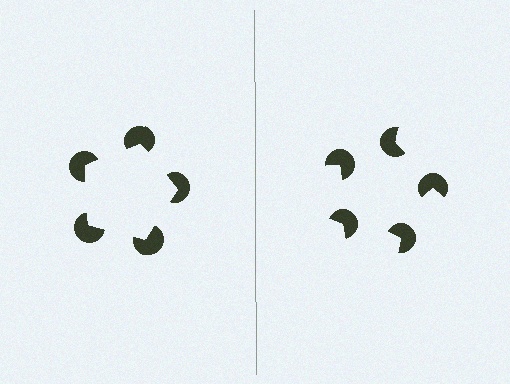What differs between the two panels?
The pac-man discs are positioned identically on both sides; only the wedge orientations differ. On the left they align to a pentagon; on the right they are misaligned.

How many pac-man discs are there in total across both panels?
10 — 5 on each side.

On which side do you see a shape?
An illusory pentagon appears on the left side. On the right side the wedge cuts are rotated, so no coherent shape forms.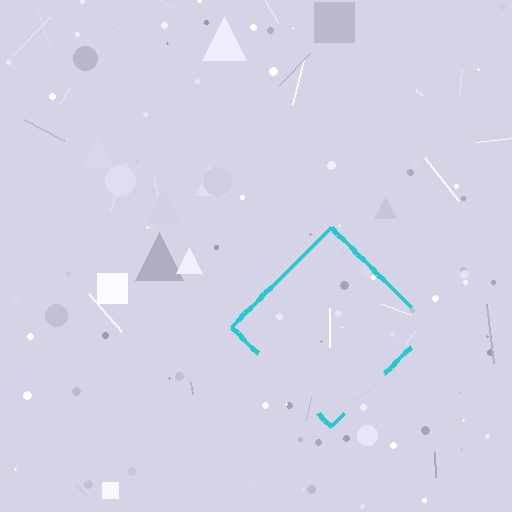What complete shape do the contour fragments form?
The contour fragments form a diamond.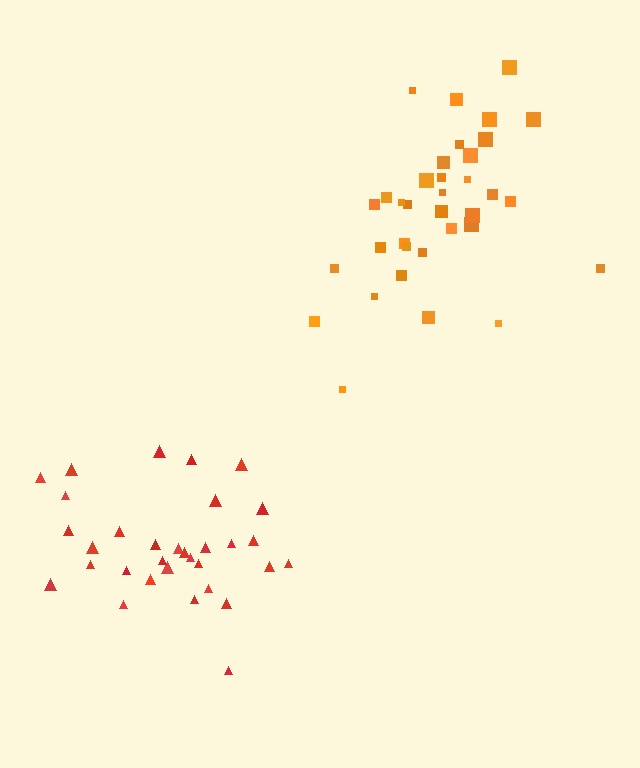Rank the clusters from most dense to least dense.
red, orange.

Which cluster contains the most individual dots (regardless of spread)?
Orange (35).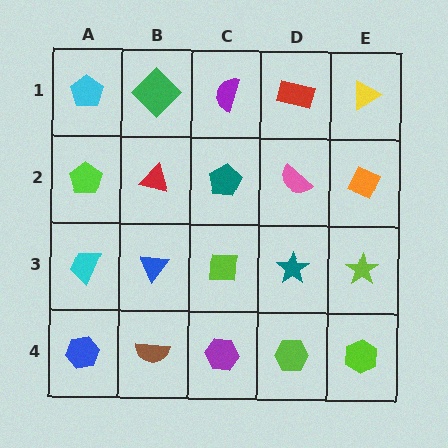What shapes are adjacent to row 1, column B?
A red triangle (row 2, column B), a cyan pentagon (row 1, column A), a purple semicircle (row 1, column C).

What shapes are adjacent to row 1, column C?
A teal pentagon (row 2, column C), a green diamond (row 1, column B), a red rectangle (row 1, column D).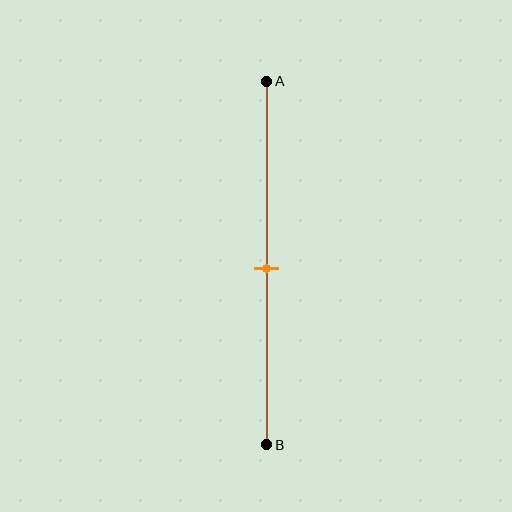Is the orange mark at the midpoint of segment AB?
Yes, the mark is approximately at the midpoint.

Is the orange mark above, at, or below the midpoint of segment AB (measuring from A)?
The orange mark is approximately at the midpoint of segment AB.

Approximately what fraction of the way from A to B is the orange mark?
The orange mark is approximately 50% of the way from A to B.